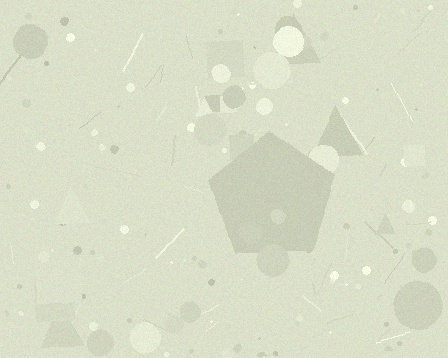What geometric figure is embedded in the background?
A pentagon is embedded in the background.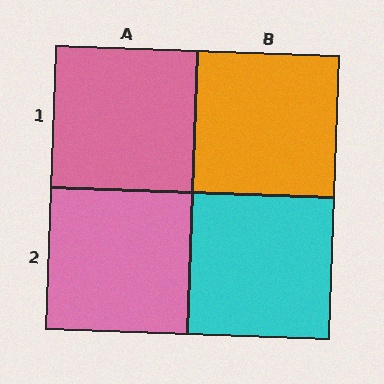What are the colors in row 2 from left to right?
Pink, cyan.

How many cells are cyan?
1 cell is cyan.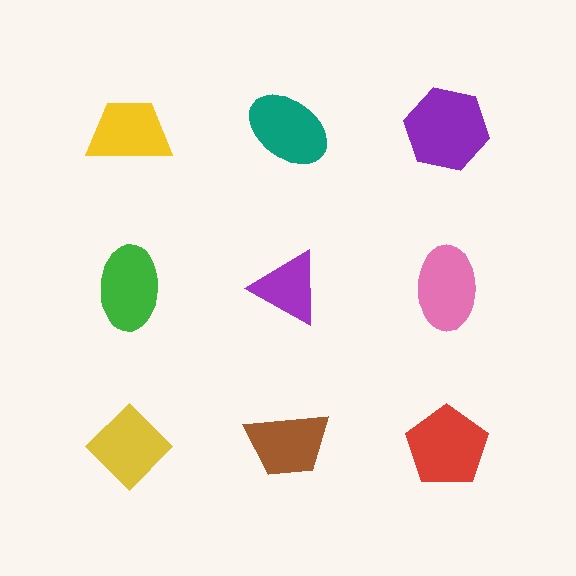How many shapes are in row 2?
3 shapes.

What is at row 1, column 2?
A teal ellipse.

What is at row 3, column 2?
A brown trapezoid.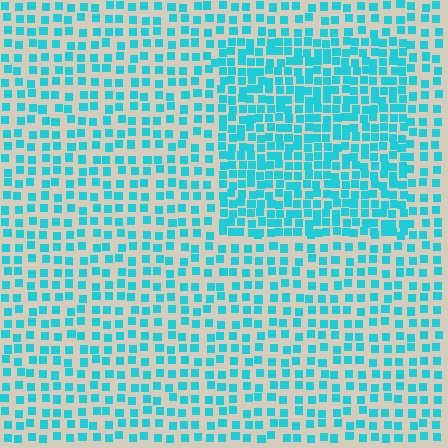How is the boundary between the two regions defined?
The boundary is defined by a change in element density (approximately 1.8x ratio). All elements are the same color, size, and shape.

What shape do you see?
I see a rectangle.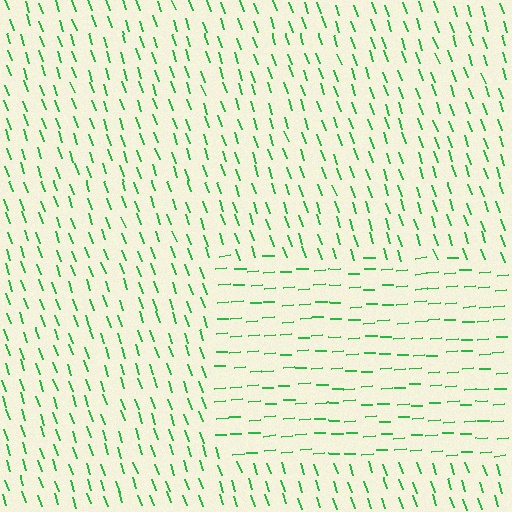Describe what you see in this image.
The image is filled with small green line segments. A rectangle region in the image has lines oriented differently from the surrounding lines, creating a visible texture boundary.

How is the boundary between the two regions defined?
The boundary is defined purely by a change in line orientation (approximately 74 degrees difference). All lines are the same color and thickness.